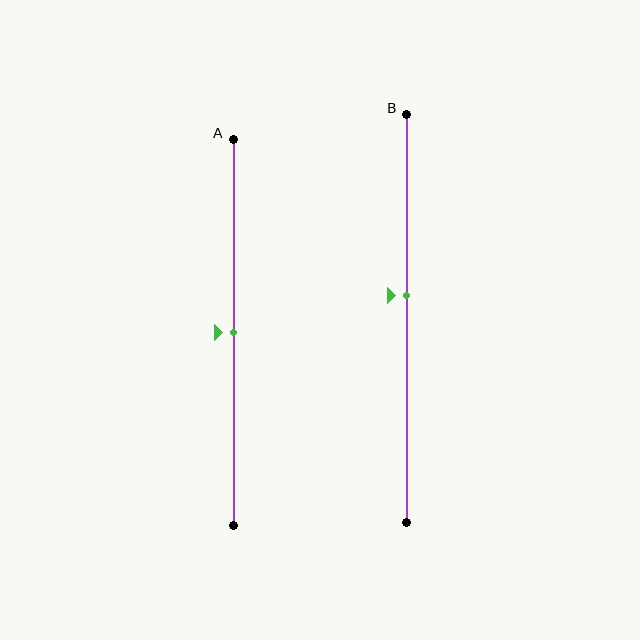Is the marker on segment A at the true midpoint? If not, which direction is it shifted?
Yes, the marker on segment A is at the true midpoint.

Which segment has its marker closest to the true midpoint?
Segment A has its marker closest to the true midpoint.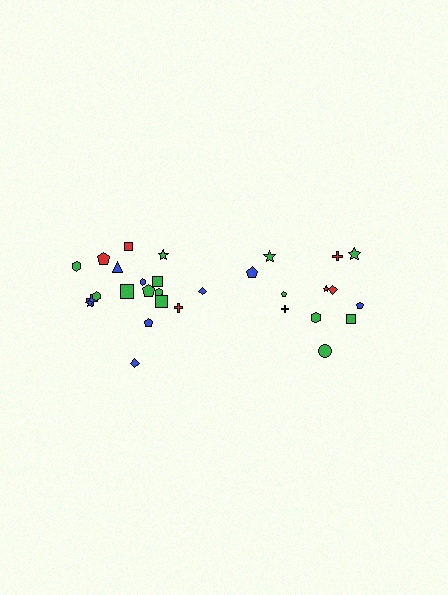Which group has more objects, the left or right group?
The left group.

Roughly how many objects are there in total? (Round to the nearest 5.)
Roughly 30 objects in total.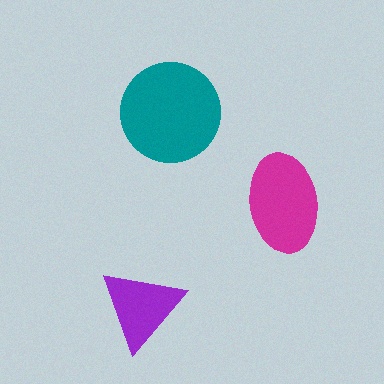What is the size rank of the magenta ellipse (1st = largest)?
2nd.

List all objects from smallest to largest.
The purple triangle, the magenta ellipse, the teal circle.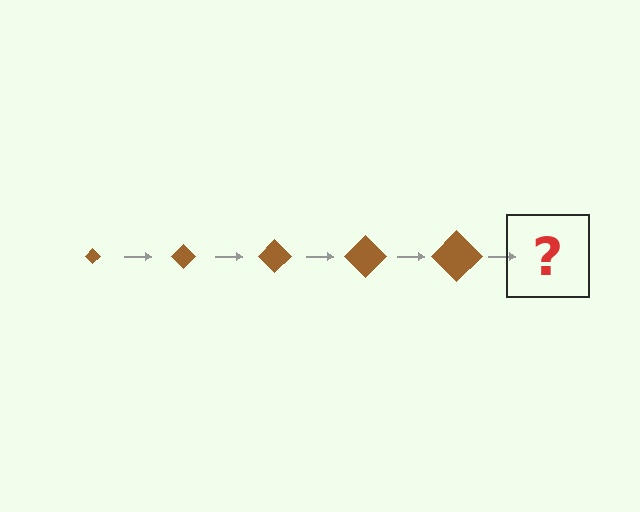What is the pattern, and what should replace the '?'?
The pattern is that the diamond gets progressively larger each step. The '?' should be a brown diamond, larger than the previous one.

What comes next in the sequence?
The next element should be a brown diamond, larger than the previous one.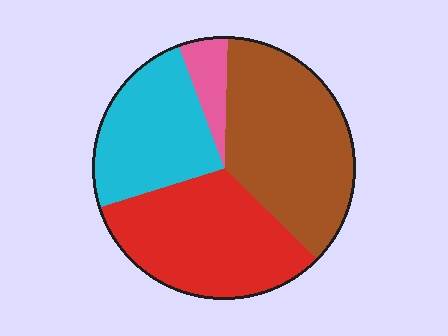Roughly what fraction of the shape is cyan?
Cyan takes up about one quarter (1/4) of the shape.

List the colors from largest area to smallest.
From largest to smallest: brown, red, cyan, pink.